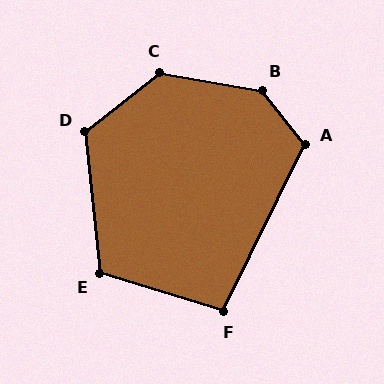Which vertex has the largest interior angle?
B, at approximately 139 degrees.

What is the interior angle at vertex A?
Approximately 115 degrees (obtuse).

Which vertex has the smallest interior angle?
F, at approximately 99 degrees.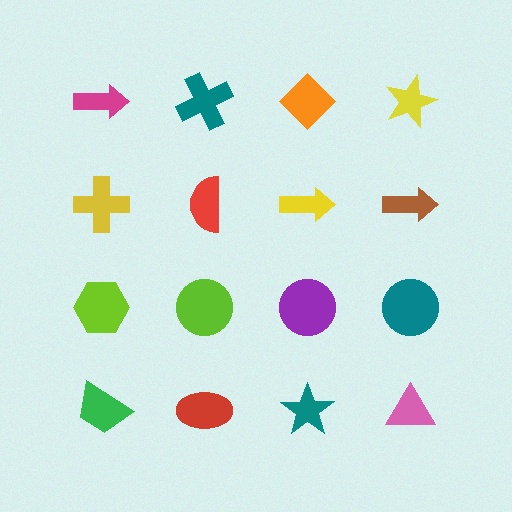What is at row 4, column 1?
A green trapezoid.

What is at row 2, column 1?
A yellow cross.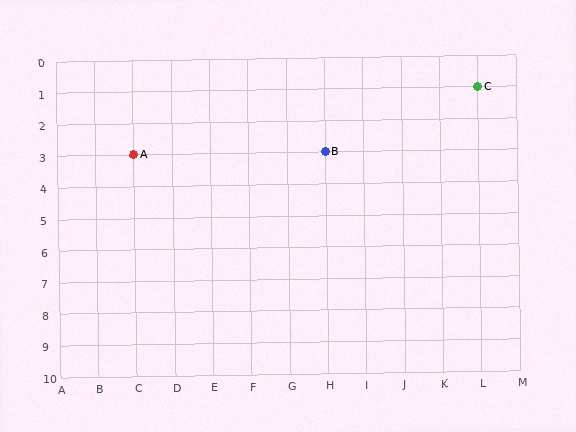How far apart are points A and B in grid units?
Points A and B are 5 columns apart.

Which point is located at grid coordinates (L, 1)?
Point C is at (L, 1).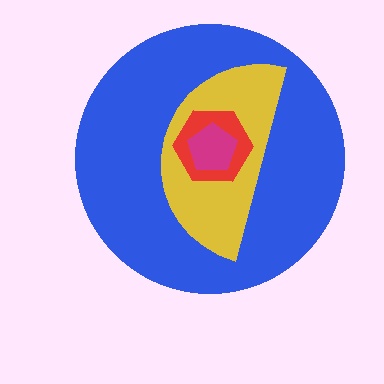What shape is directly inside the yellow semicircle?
The red hexagon.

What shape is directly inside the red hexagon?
The magenta pentagon.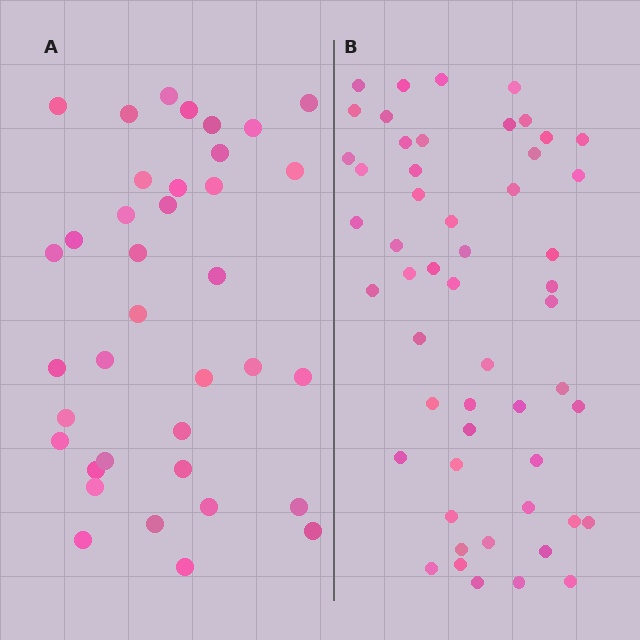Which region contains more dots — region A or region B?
Region B (the right region) has more dots.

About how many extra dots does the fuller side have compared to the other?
Region B has approximately 15 more dots than region A.